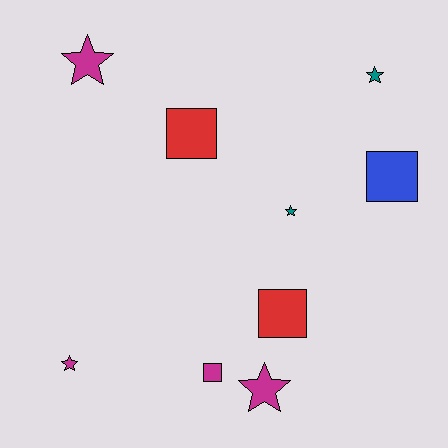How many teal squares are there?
There are no teal squares.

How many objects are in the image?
There are 9 objects.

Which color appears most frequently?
Magenta, with 4 objects.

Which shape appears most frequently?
Star, with 5 objects.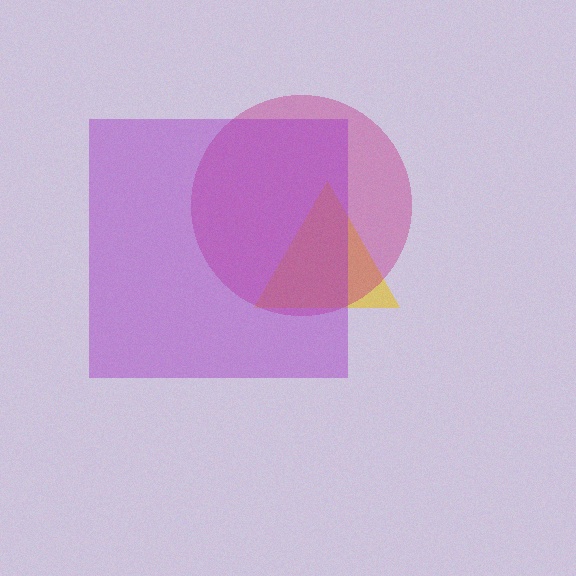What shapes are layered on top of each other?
The layered shapes are: a yellow triangle, a magenta circle, a purple square.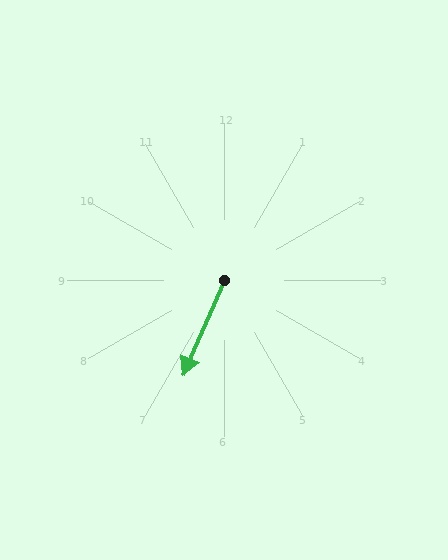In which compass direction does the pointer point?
Southwest.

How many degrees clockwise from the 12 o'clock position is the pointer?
Approximately 203 degrees.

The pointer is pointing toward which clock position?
Roughly 7 o'clock.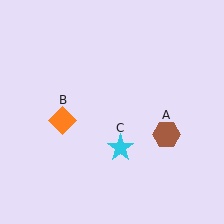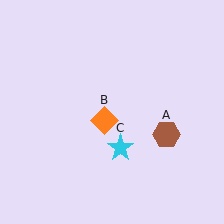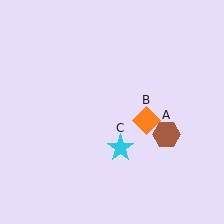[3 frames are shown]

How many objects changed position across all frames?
1 object changed position: orange diamond (object B).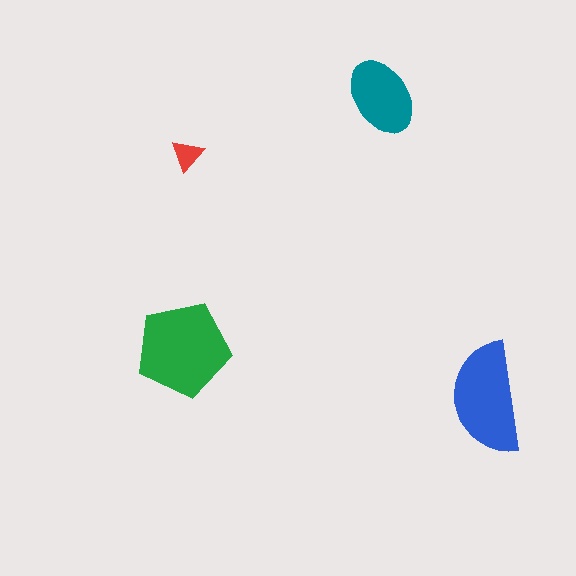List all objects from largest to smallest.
The green pentagon, the blue semicircle, the teal ellipse, the red triangle.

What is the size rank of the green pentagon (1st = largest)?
1st.